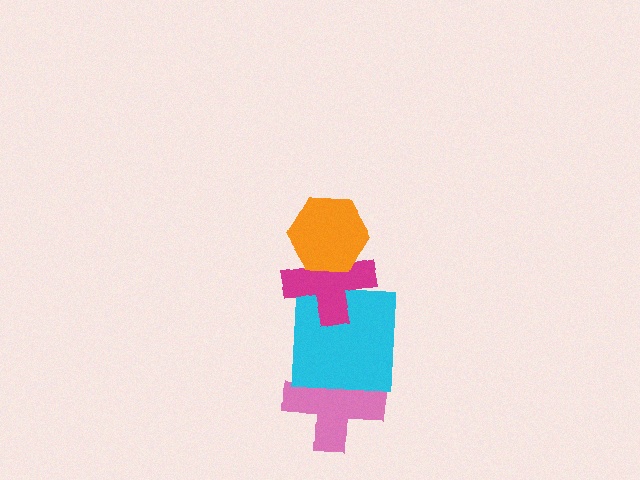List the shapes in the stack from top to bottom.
From top to bottom: the orange hexagon, the magenta cross, the cyan square, the pink cross.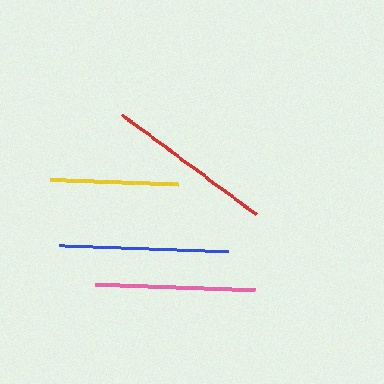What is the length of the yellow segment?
The yellow segment is approximately 128 pixels long.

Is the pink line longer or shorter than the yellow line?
The pink line is longer than the yellow line.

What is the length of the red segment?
The red segment is approximately 168 pixels long.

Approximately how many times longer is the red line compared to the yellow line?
The red line is approximately 1.3 times the length of the yellow line.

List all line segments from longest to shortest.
From longest to shortest: blue, red, pink, yellow.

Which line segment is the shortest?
The yellow line is the shortest at approximately 128 pixels.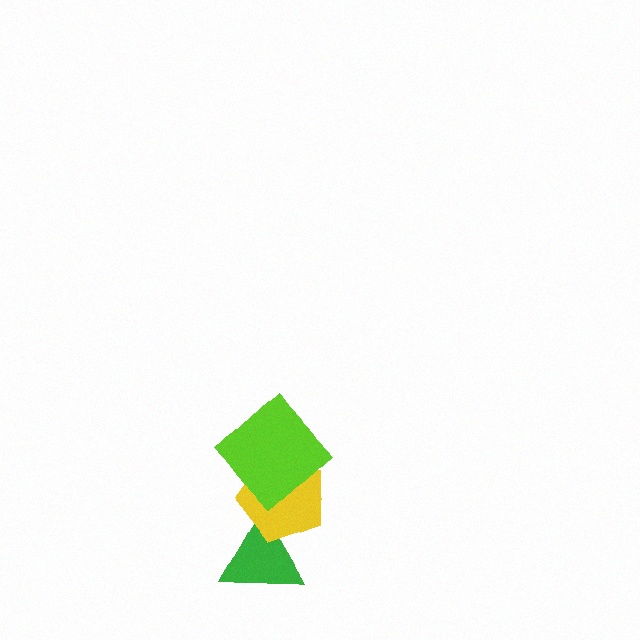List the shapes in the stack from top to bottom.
From top to bottom: the lime diamond, the yellow pentagon, the green triangle.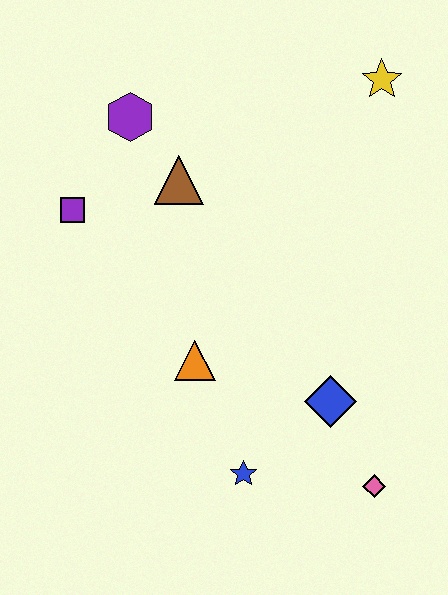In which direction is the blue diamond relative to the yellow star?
The blue diamond is below the yellow star.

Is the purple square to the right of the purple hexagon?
No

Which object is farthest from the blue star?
The yellow star is farthest from the blue star.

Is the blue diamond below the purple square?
Yes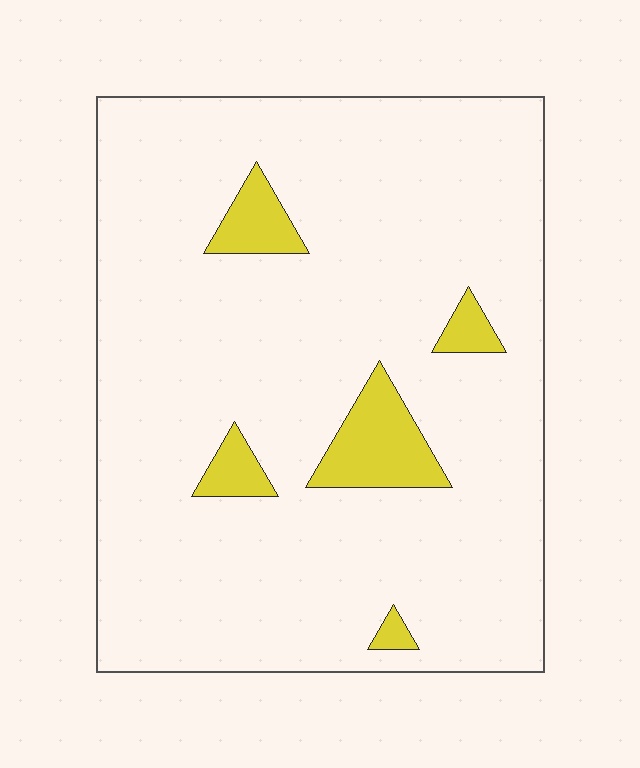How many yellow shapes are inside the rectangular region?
5.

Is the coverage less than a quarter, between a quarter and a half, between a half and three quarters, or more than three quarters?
Less than a quarter.